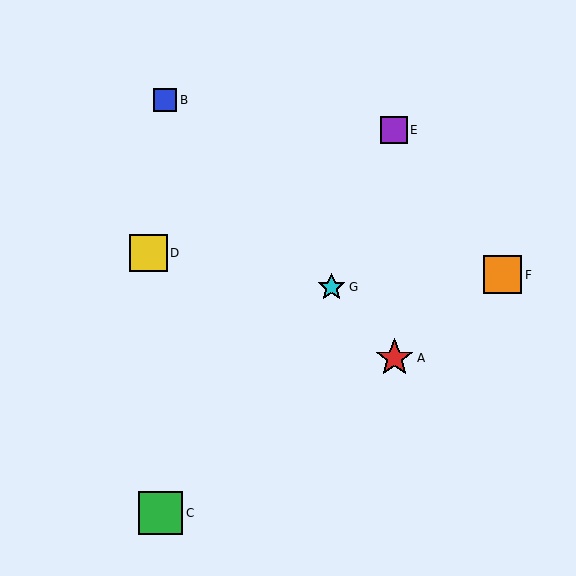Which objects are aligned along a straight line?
Objects A, B, G are aligned along a straight line.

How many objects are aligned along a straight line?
3 objects (A, B, G) are aligned along a straight line.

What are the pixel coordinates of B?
Object B is at (165, 100).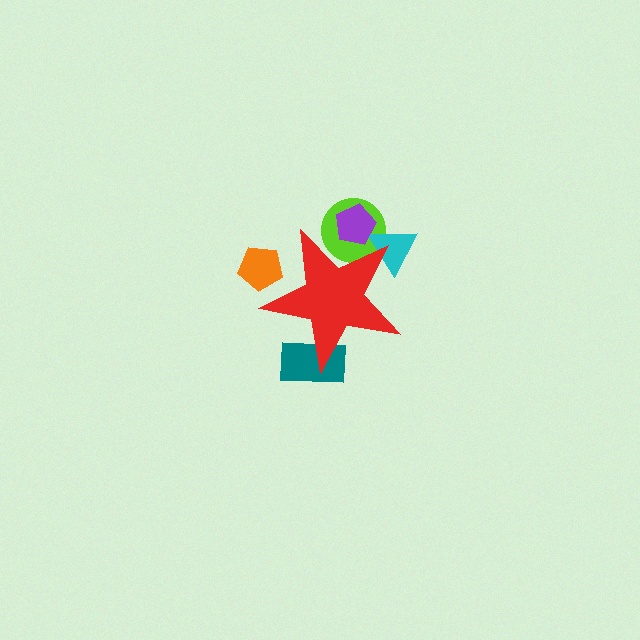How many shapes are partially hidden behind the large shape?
5 shapes are partially hidden.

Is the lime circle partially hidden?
Yes, the lime circle is partially hidden behind the red star.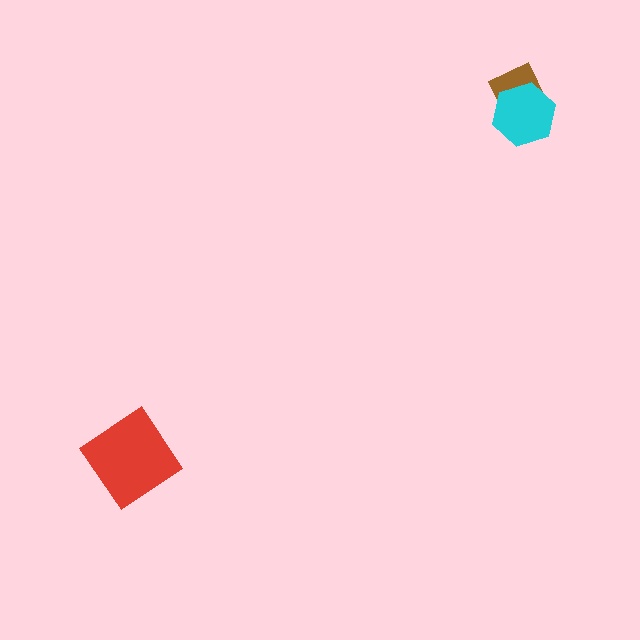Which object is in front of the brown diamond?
The cyan hexagon is in front of the brown diamond.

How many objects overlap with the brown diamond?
1 object overlaps with the brown diamond.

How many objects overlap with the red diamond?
0 objects overlap with the red diamond.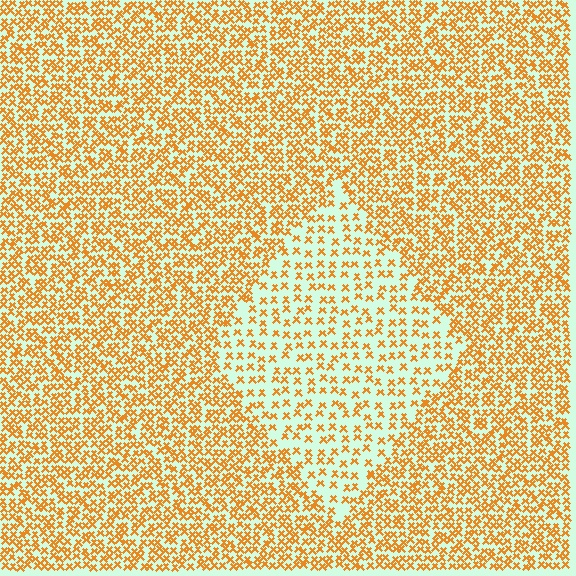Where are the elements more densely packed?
The elements are more densely packed outside the diamond boundary.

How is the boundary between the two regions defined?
The boundary is defined by a change in element density (approximately 2.1x ratio). All elements are the same color, size, and shape.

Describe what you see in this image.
The image contains small orange elements arranged at two different densities. A diamond-shaped region is visible where the elements are less densely packed than the surrounding area.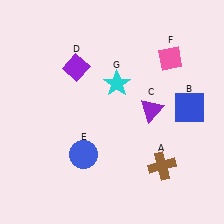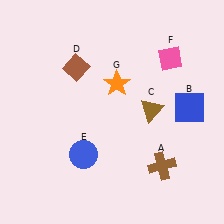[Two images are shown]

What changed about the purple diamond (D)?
In Image 1, D is purple. In Image 2, it changed to brown.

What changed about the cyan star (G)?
In Image 1, G is cyan. In Image 2, it changed to orange.